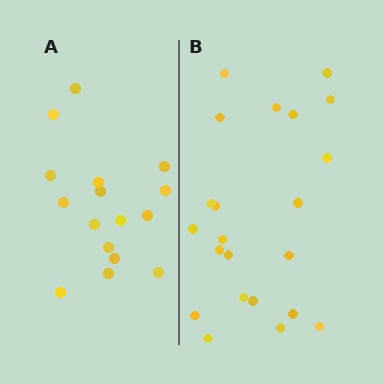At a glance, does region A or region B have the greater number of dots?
Region B (the right region) has more dots.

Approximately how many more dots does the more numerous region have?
Region B has about 6 more dots than region A.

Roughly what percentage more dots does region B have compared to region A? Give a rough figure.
About 40% more.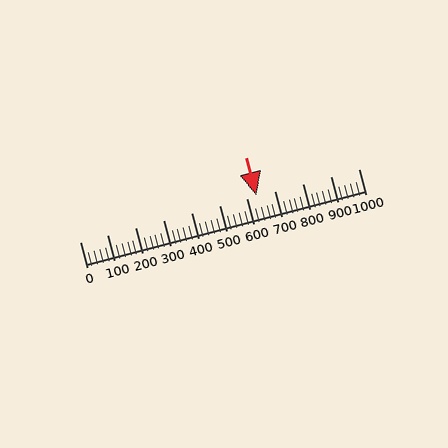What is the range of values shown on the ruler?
The ruler shows values from 0 to 1000.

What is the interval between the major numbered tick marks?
The major tick marks are spaced 100 units apart.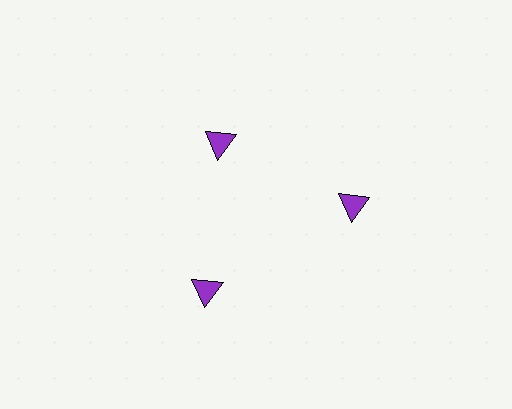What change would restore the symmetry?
The symmetry would be restored by moving it outward, back onto the ring so that all 3 triangles sit at equal angles and equal distance from the center.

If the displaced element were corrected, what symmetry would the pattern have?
It would have 3-fold rotational symmetry — the pattern would map onto itself every 120 degrees.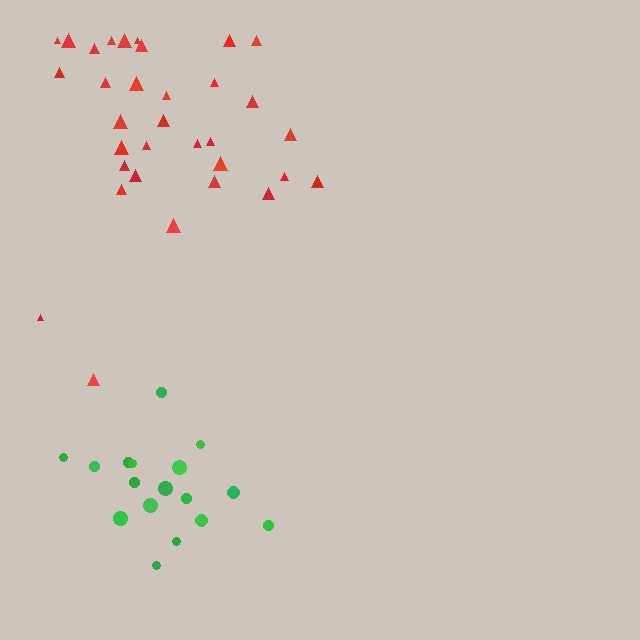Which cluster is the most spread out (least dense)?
Red.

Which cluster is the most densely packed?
Green.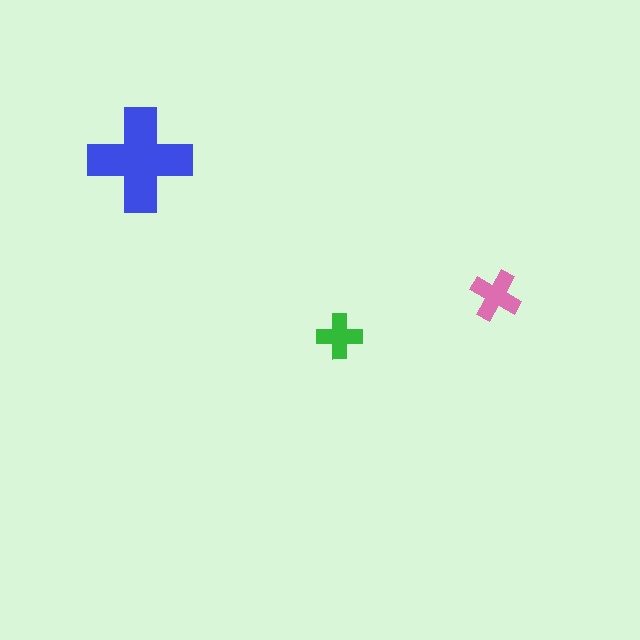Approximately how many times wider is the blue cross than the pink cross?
About 2 times wider.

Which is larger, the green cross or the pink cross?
The pink one.